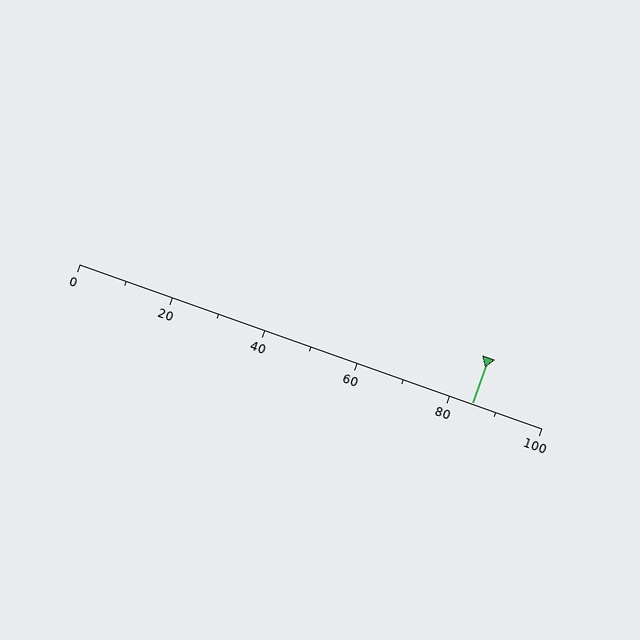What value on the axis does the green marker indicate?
The marker indicates approximately 85.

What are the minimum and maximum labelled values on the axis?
The axis runs from 0 to 100.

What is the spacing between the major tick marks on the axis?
The major ticks are spaced 20 apart.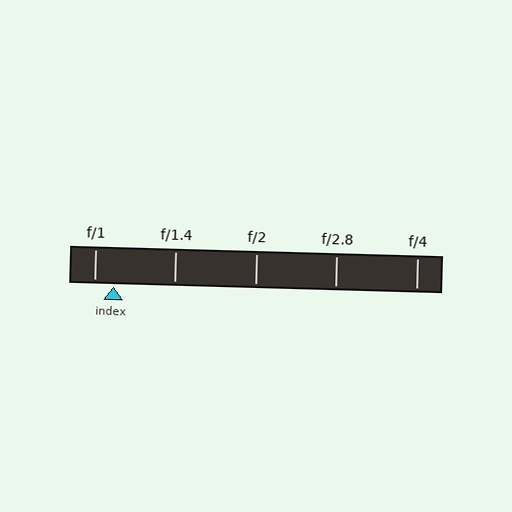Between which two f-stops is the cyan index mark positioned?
The index mark is between f/1 and f/1.4.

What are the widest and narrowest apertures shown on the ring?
The widest aperture shown is f/1 and the narrowest is f/4.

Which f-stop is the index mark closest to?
The index mark is closest to f/1.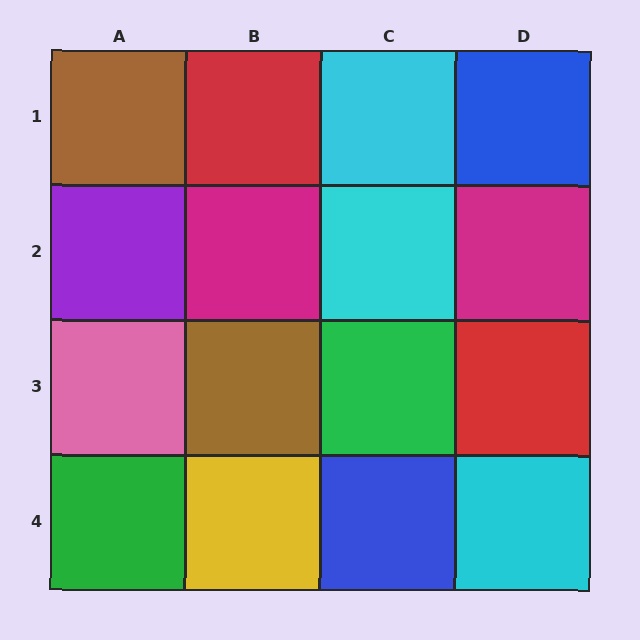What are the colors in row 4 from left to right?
Green, yellow, blue, cyan.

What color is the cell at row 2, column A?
Purple.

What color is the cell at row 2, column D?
Magenta.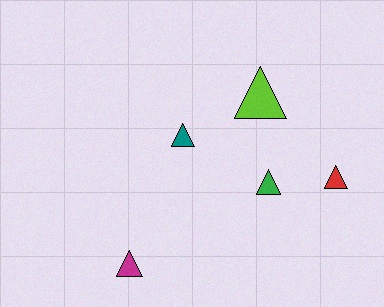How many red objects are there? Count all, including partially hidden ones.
There is 1 red object.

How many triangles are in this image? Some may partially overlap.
There are 5 triangles.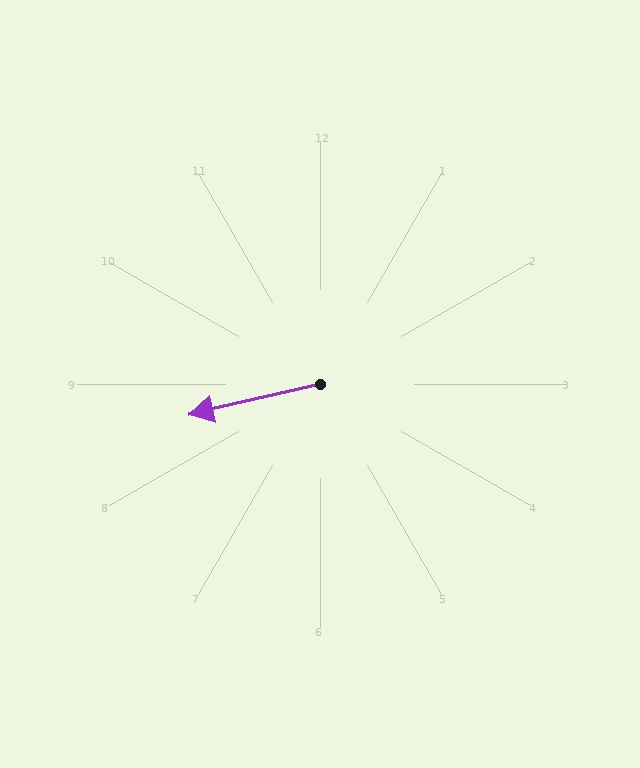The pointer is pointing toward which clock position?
Roughly 9 o'clock.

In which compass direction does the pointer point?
West.